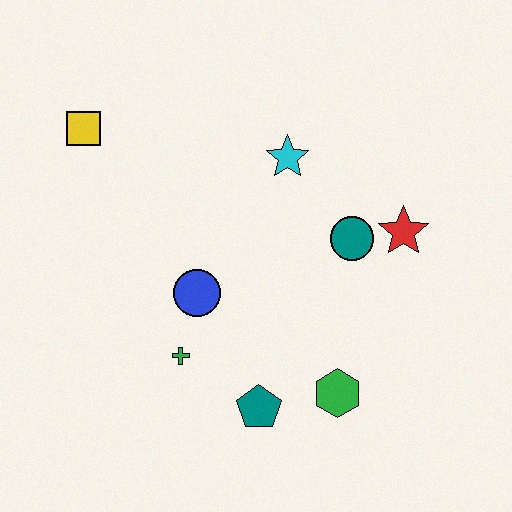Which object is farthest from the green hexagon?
The yellow square is farthest from the green hexagon.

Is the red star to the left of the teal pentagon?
No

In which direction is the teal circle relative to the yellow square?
The teal circle is to the right of the yellow square.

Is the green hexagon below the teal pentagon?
No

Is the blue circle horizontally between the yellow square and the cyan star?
Yes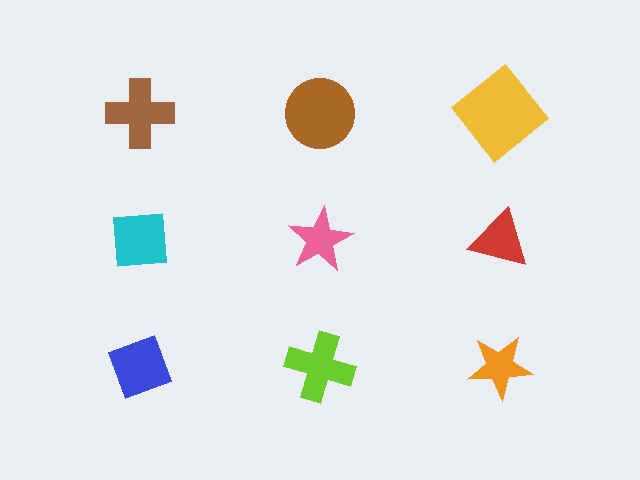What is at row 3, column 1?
A blue diamond.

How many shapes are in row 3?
3 shapes.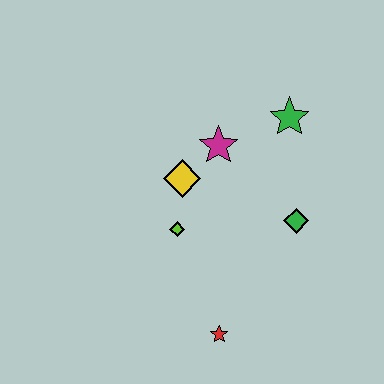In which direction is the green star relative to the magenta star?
The green star is to the right of the magenta star.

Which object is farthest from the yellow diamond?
The red star is farthest from the yellow diamond.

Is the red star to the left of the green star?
Yes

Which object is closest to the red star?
The lime diamond is closest to the red star.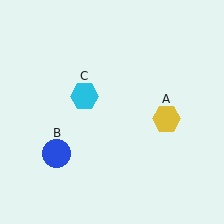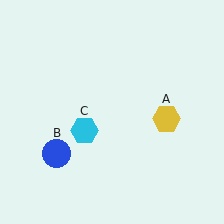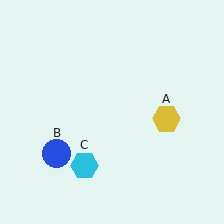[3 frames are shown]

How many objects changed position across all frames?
1 object changed position: cyan hexagon (object C).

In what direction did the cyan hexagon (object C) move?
The cyan hexagon (object C) moved down.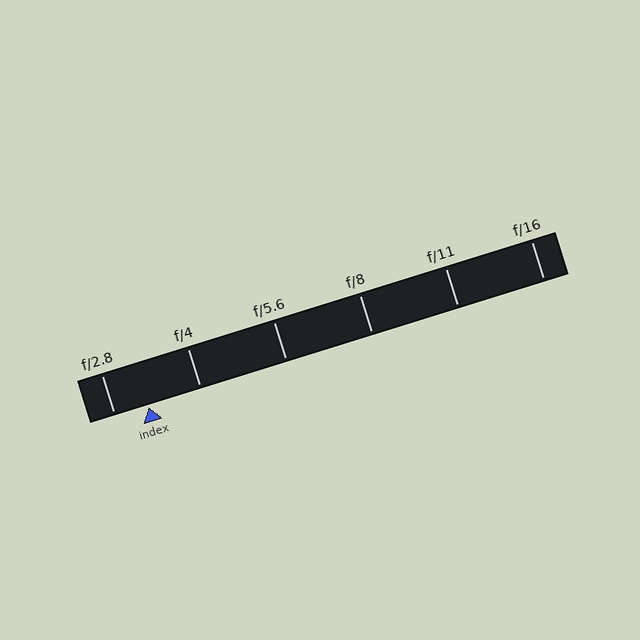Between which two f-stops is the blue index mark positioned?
The index mark is between f/2.8 and f/4.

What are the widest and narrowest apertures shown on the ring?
The widest aperture shown is f/2.8 and the narrowest is f/16.